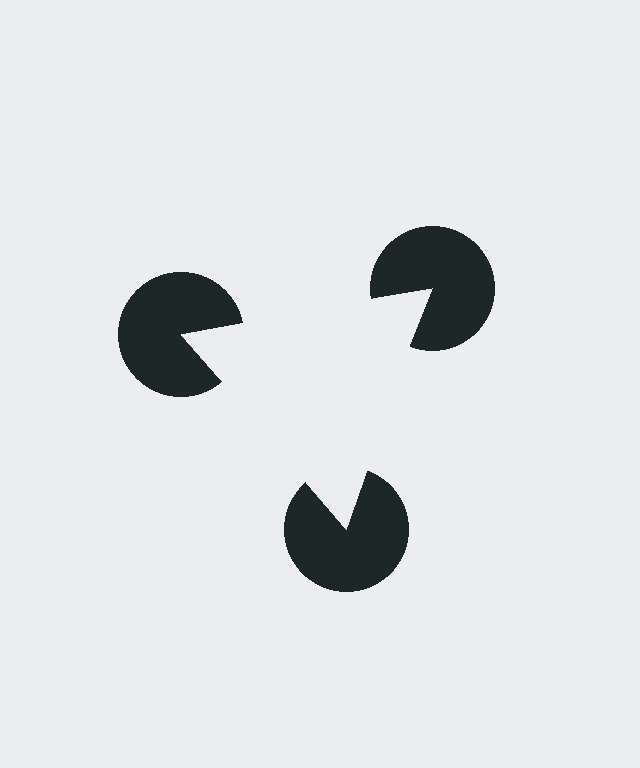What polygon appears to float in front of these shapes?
An illusory triangle — its edges are inferred from the aligned wedge cuts in the pac-man discs, not physically drawn.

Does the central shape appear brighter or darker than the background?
It typically appears slightly brighter than the background, even though no actual brightness change is drawn.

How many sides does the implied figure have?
3 sides.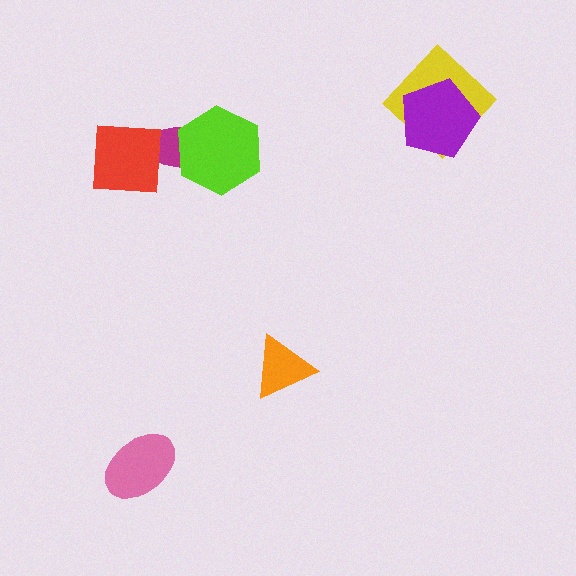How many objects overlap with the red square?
1 object overlaps with the red square.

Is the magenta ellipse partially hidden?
Yes, it is partially covered by another shape.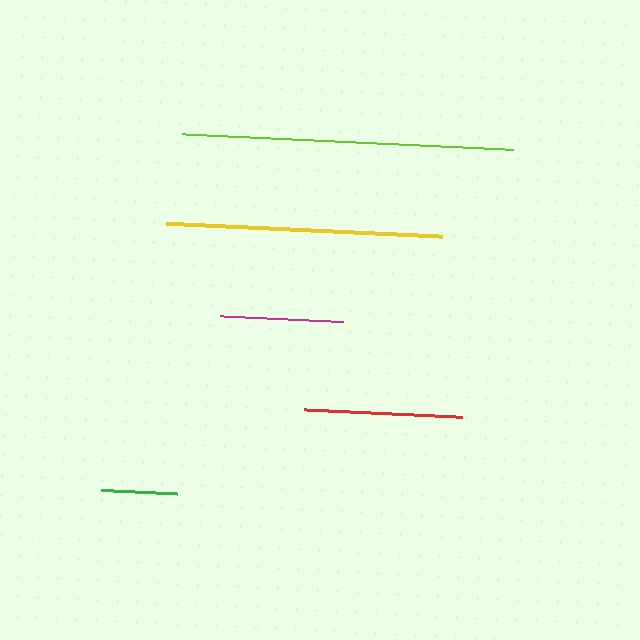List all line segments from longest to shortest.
From longest to shortest: lime, yellow, red, magenta, green.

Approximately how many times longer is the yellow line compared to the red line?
The yellow line is approximately 1.7 times the length of the red line.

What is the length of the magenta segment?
The magenta segment is approximately 124 pixels long.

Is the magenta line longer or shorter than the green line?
The magenta line is longer than the green line.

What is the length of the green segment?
The green segment is approximately 77 pixels long.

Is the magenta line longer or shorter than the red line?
The red line is longer than the magenta line.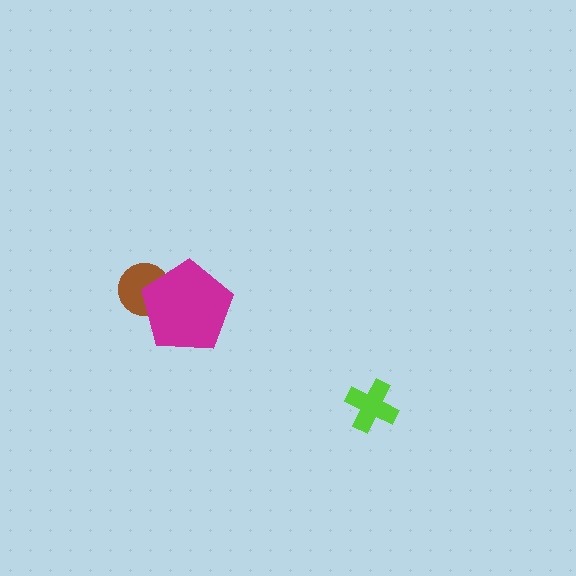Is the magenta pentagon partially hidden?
No, no other shape covers it.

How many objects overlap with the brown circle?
1 object overlaps with the brown circle.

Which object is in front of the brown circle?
The magenta pentagon is in front of the brown circle.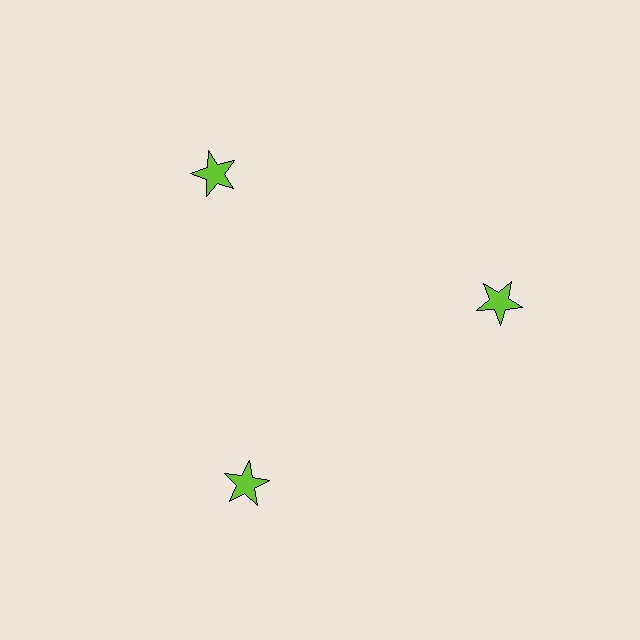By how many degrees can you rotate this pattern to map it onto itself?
The pattern maps onto itself every 120 degrees of rotation.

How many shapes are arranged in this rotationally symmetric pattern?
There are 3 shapes, arranged in 3 groups of 1.